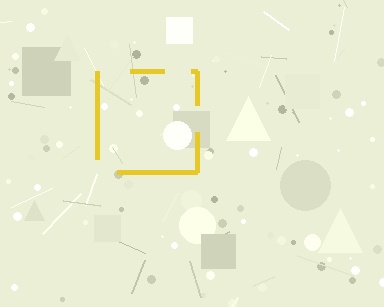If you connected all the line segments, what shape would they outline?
They would outline a square.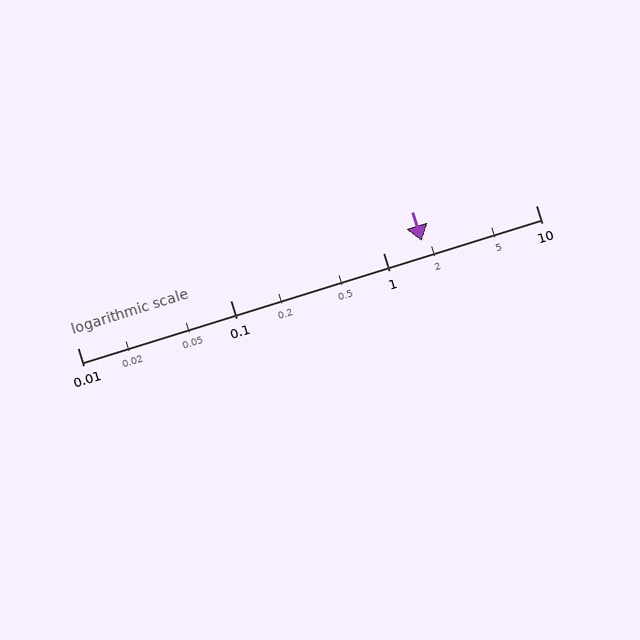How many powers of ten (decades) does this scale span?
The scale spans 3 decades, from 0.01 to 10.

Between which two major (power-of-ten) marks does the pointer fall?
The pointer is between 1 and 10.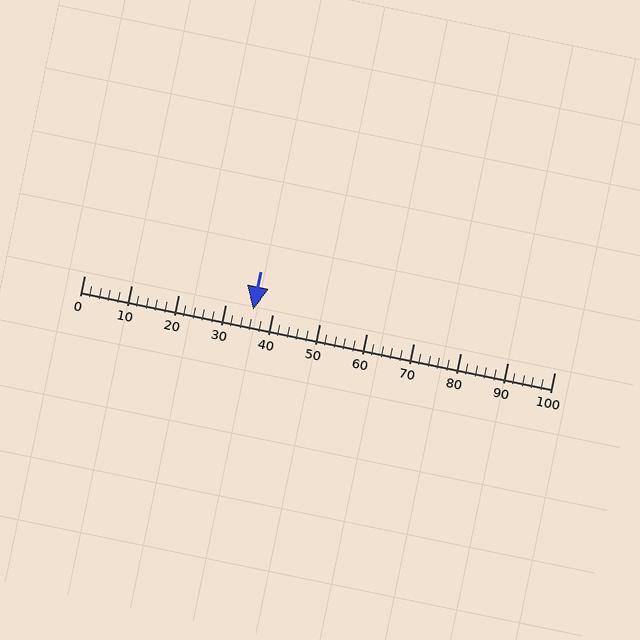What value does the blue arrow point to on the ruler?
The blue arrow points to approximately 36.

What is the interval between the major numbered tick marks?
The major tick marks are spaced 10 units apart.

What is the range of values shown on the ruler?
The ruler shows values from 0 to 100.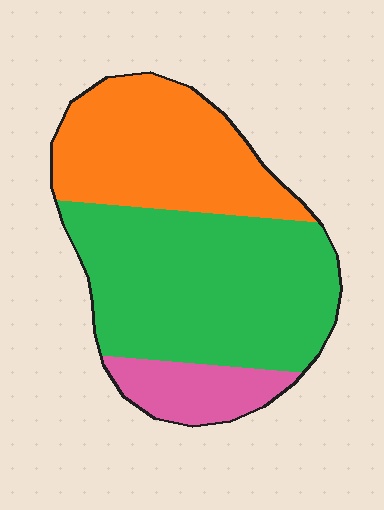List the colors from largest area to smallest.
From largest to smallest: green, orange, pink.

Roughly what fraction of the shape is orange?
Orange takes up about one third (1/3) of the shape.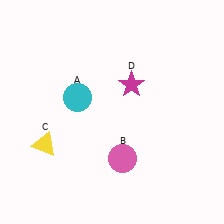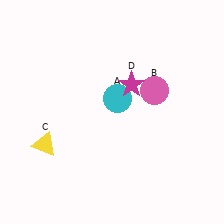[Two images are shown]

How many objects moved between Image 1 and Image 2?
2 objects moved between the two images.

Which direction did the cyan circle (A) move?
The cyan circle (A) moved right.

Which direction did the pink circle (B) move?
The pink circle (B) moved up.